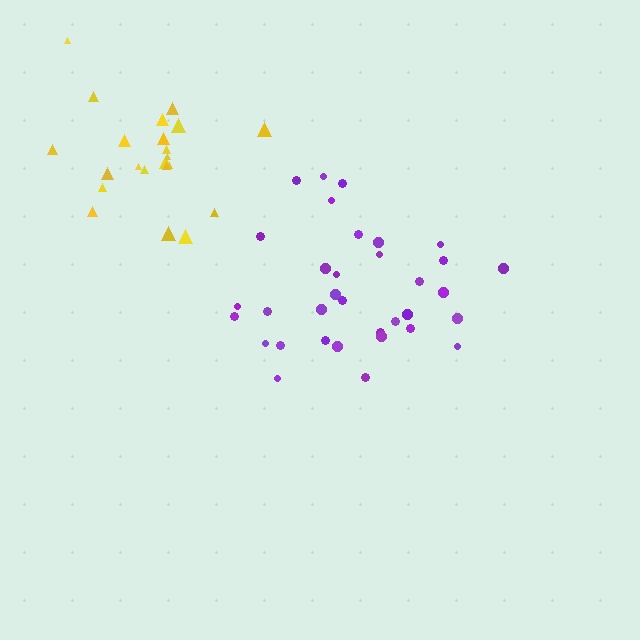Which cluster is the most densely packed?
Yellow.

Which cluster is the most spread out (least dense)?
Purple.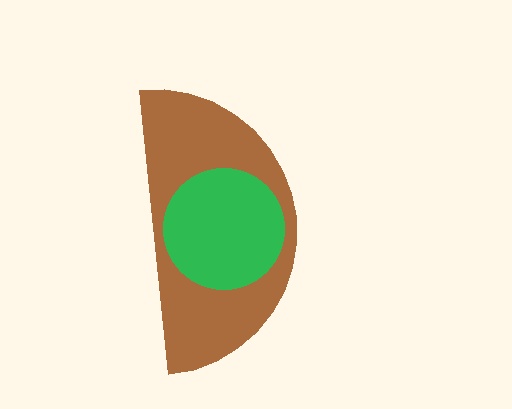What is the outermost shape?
The brown semicircle.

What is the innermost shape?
The green circle.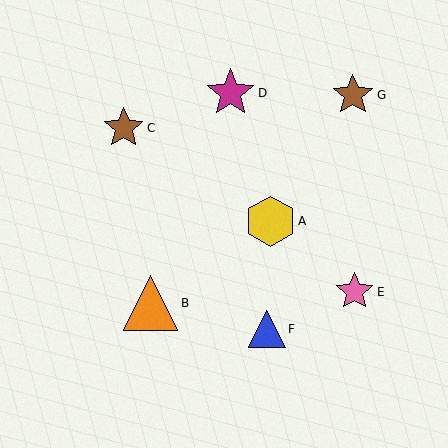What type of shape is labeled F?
Shape F is a blue triangle.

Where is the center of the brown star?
The center of the brown star is at (353, 95).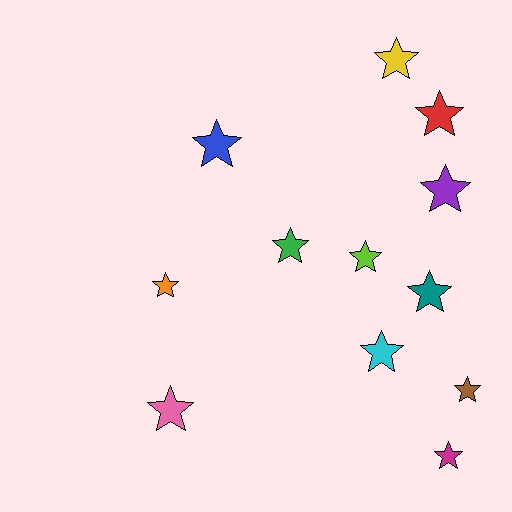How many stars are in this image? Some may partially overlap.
There are 12 stars.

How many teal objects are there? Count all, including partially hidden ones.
There is 1 teal object.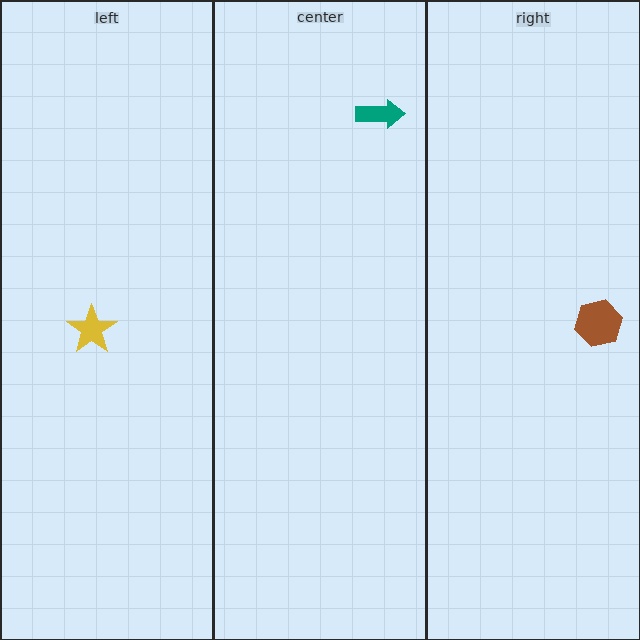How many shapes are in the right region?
1.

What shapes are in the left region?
The yellow star.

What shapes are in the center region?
The teal arrow.